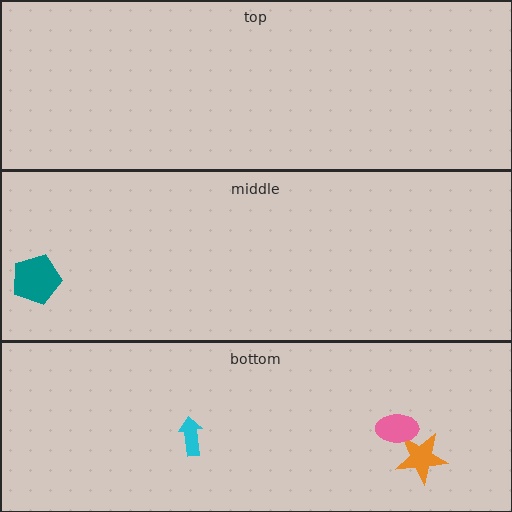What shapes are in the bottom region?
The orange star, the cyan arrow, the pink ellipse.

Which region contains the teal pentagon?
The middle region.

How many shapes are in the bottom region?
3.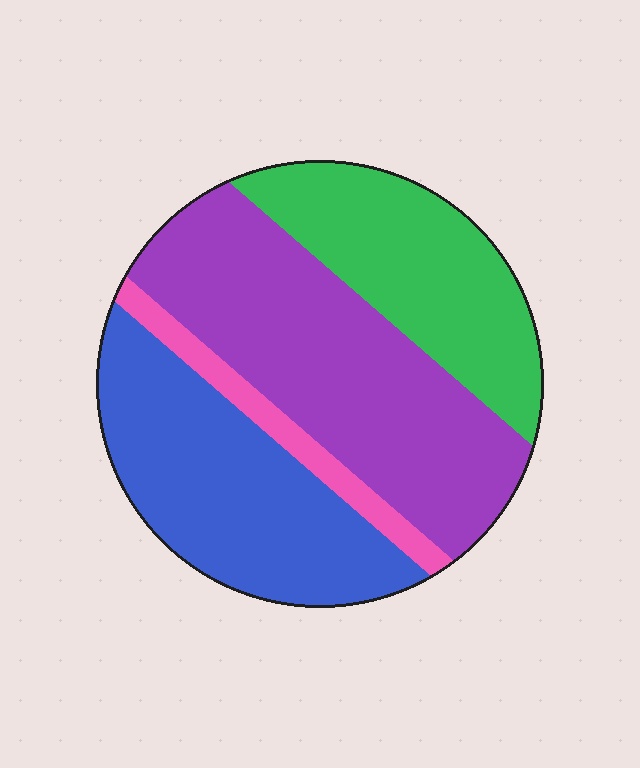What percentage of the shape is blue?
Blue takes up about one third (1/3) of the shape.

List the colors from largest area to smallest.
From largest to smallest: purple, blue, green, pink.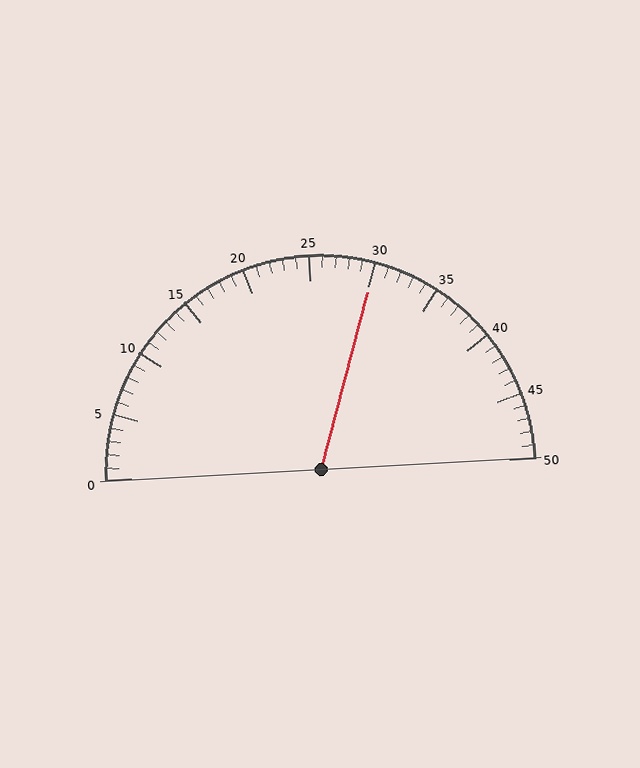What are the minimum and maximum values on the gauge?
The gauge ranges from 0 to 50.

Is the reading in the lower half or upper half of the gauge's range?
The reading is in the upper half of the range (0 to 50).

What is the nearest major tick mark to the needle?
The nearest major tick mark is 30.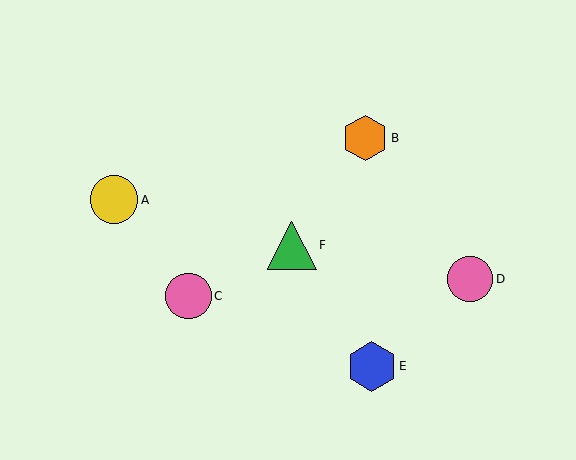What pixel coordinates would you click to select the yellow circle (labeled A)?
Click at (114, 200) to select the yellow circle A.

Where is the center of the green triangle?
The center of the green triangle is at (292, 246).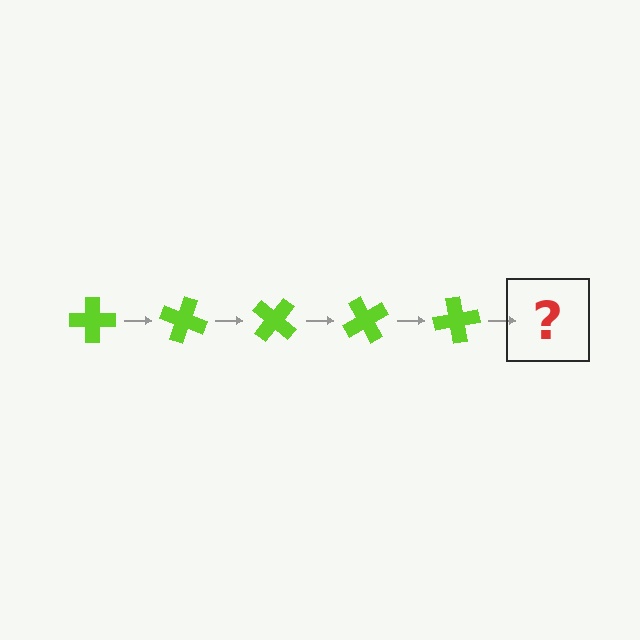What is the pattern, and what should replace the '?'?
The pattern is that the cross rotates 20 degrees each step. The '?' should be a lime cross rotated 100 degrees.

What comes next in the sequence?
The next element should be a lime cross rotated 100 degrees.